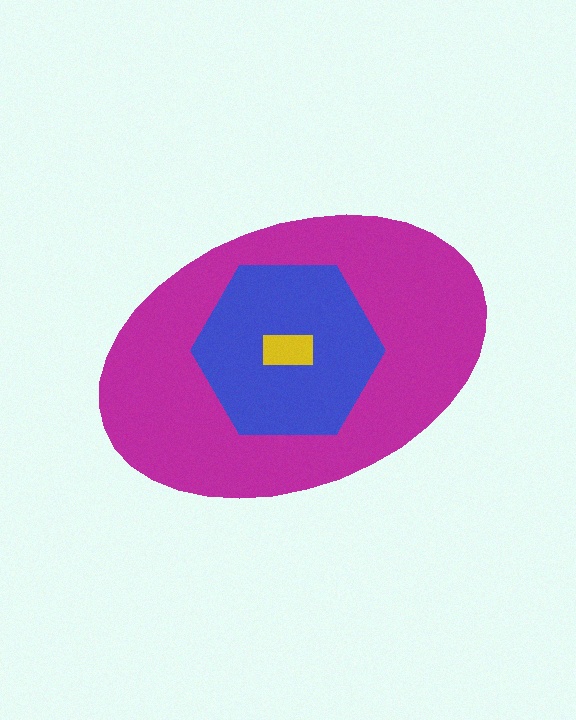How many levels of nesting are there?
3.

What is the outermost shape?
The magenta ellipse.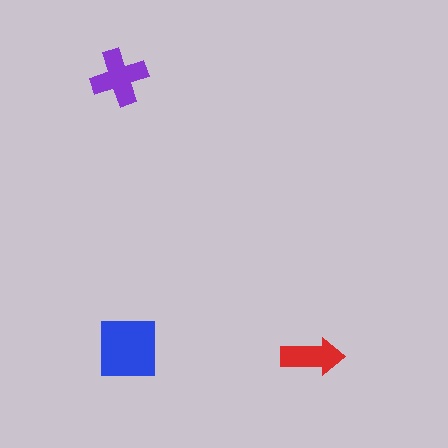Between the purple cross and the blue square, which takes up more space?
The blue square.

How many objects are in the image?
There are 3 objects in the image.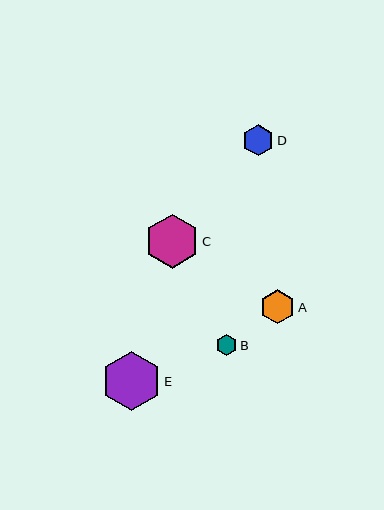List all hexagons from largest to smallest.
From largest to smallest: E, C, A, D, B.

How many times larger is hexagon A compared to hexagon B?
Hexagon A is approximately 1.6 times the size of hexagon B.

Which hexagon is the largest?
Hexagon E is the largest with a size of approximately 59 pixels.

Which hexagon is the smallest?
Hexagon B is the smallest with a size of approximately 21 pixels.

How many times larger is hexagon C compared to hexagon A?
Hexagon C is approximately 1.6 times the size of hexagon A.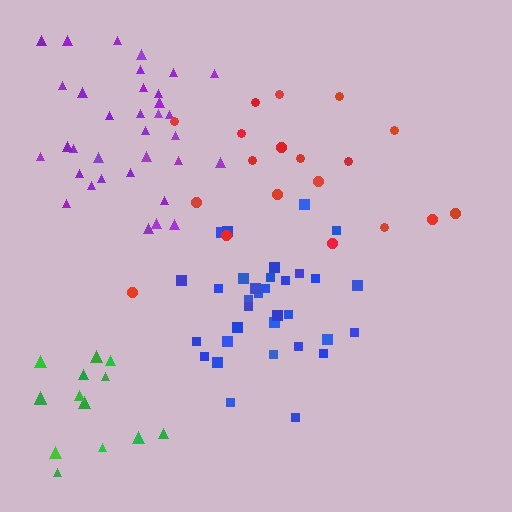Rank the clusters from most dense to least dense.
purple, blue, green, red.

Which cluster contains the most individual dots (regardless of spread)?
Purple (34).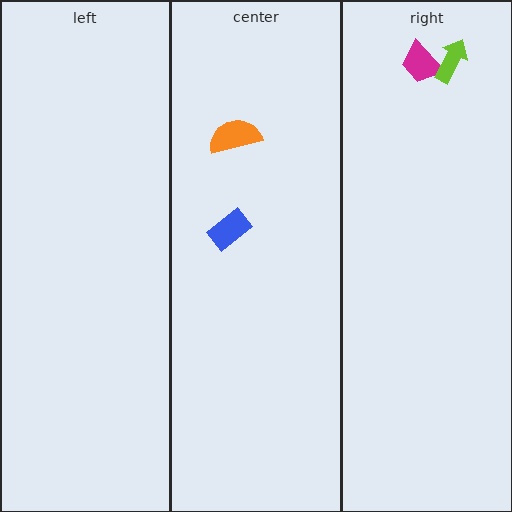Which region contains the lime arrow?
The right region.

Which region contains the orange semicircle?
The center region.